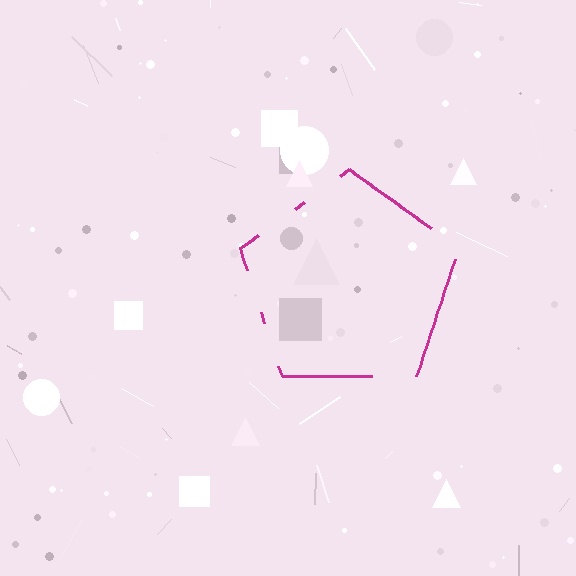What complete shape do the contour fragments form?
The contour fragments form a pentagon.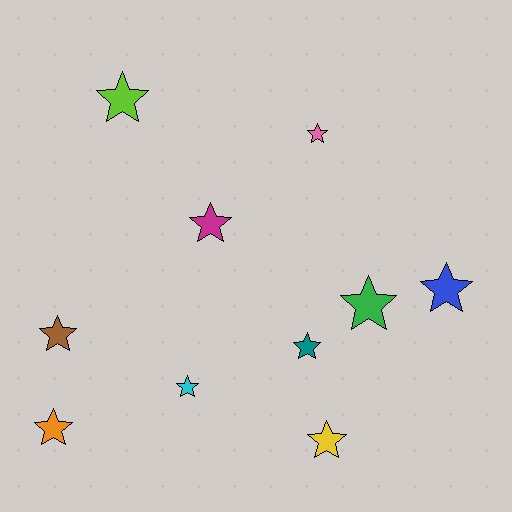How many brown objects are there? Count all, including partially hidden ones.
There is 1 brown object.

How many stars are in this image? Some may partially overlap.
There are 10 stars.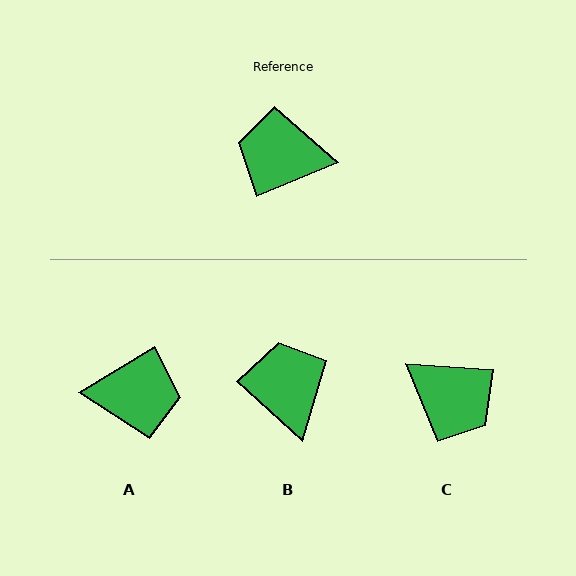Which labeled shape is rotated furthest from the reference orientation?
A, about 171 degrees away.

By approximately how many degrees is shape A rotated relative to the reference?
Approximately 171 degrees clockwise.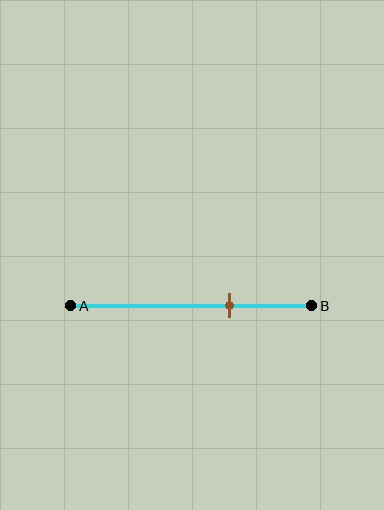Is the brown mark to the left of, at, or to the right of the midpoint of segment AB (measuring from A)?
The brown mark is to the right of the midpoint of segment AB.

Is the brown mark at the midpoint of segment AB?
No, the mark is at about 65% from A, not at the 50% midpoint.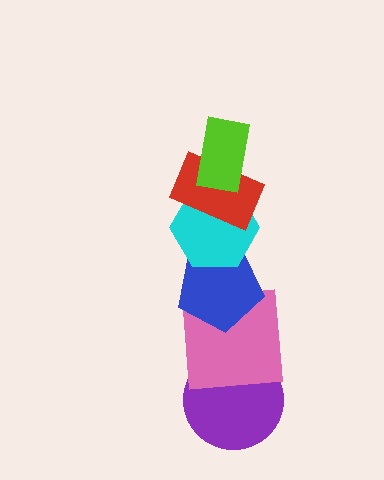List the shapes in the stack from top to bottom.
From top to bottom: the lime rectangle, the red rectangle, the cyan hexagon, the blue pentagon, the pink square, the purple circle.